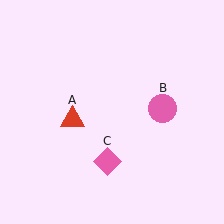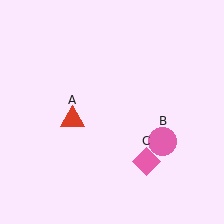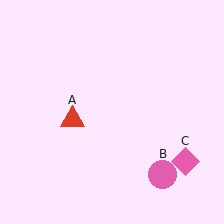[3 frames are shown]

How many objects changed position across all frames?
2 objects changed position: pink circle (object B), pink diamond (object C).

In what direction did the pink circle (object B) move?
The pink circle (object B) moved down.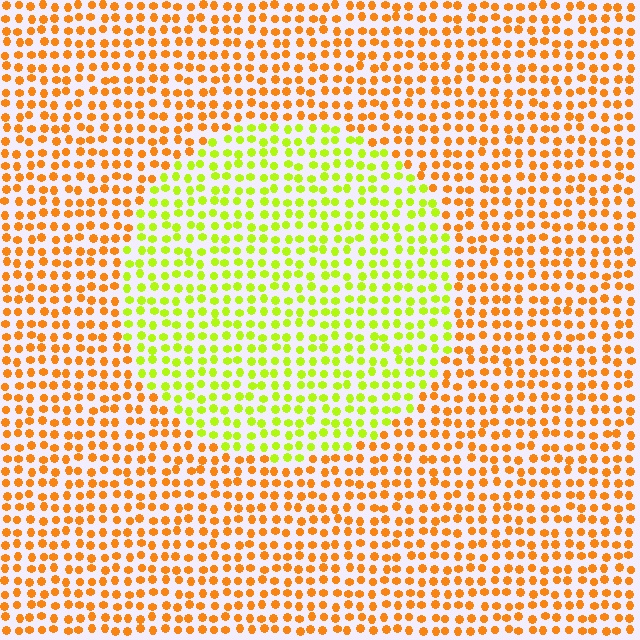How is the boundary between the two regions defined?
The boundary is defined purely by a slight shift in hue (about 49 degrees). Spacing, size, and orientation are identical on both sides.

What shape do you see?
I see a circle.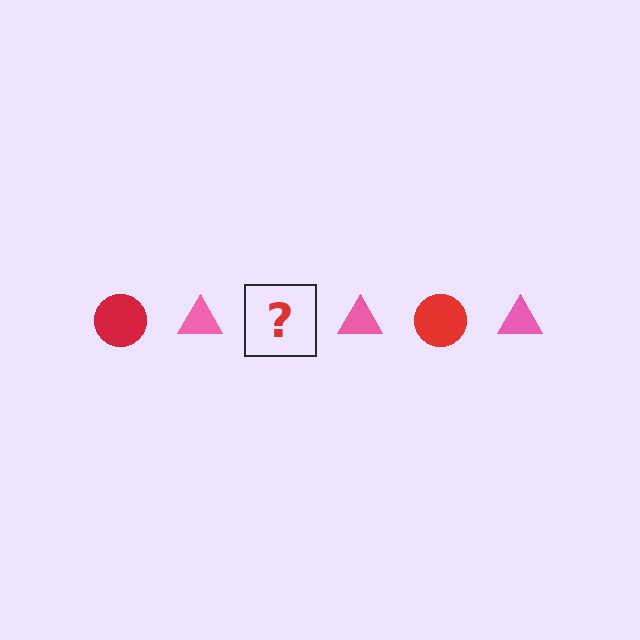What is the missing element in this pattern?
The missing element is a red circle.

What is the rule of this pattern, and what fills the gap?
The rule is that the pattern alternates between red circle and pink triangle. The gap should be filled with a red circle.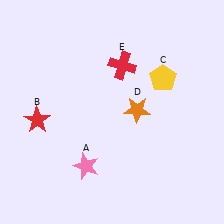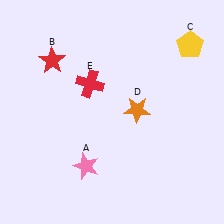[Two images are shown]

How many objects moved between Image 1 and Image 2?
3 objects moved between the two images.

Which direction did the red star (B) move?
The red star (B) moved up.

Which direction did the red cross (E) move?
The red cross (E) moved left.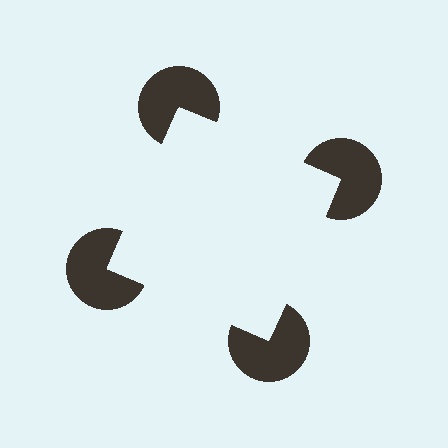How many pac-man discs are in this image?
There are 4 — one at each vertex of the illusory square.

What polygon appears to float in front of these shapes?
An illusory square — its edges are inferred from the aligned wedge cuts in the pac-man discs, not physically drawn.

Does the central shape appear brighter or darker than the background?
It typically appears slightly brighter than the background, even though no actual brightness change is drawn.